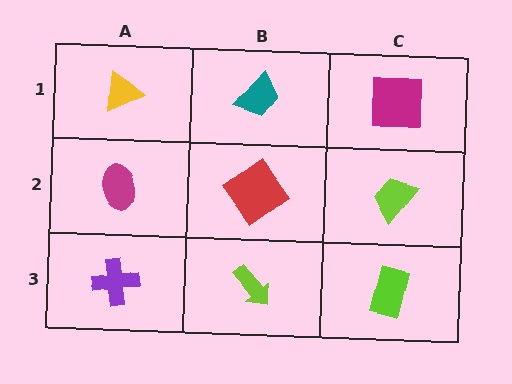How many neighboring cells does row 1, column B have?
3.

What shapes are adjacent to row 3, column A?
A magenta ellipse (row 2, column A), a lime arrow (row 3, column B).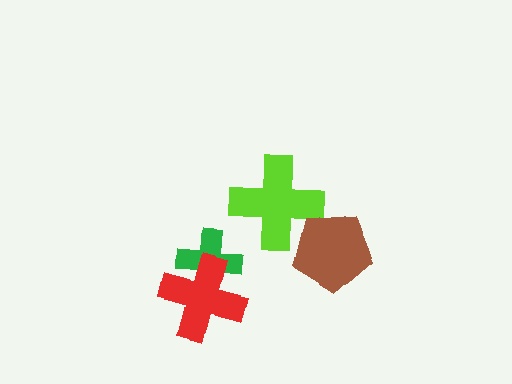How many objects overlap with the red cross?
1 object overlaps with the red cross.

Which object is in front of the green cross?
The red cross is in front of the green cross.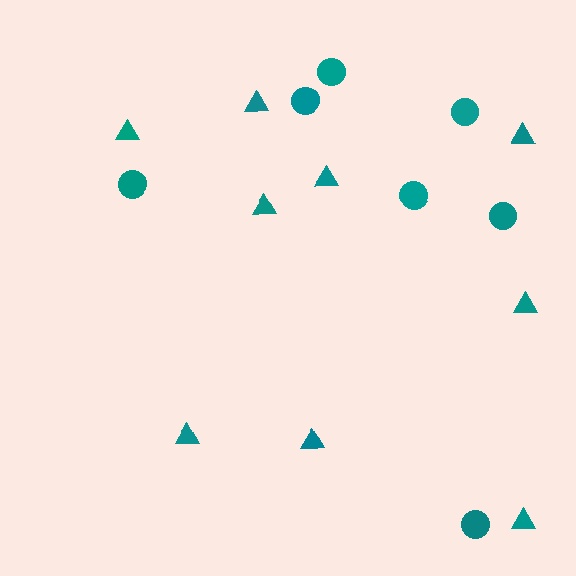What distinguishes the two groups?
There are 2 groups: one group of triangles (9) and one group of circles (7).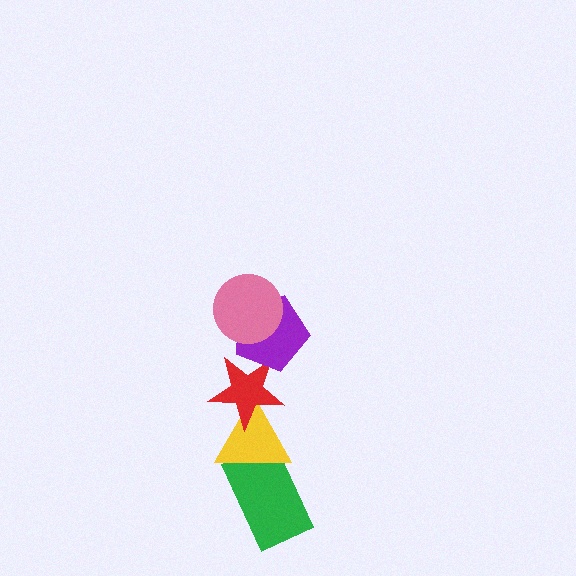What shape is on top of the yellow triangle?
The red star is on top of the yellow triangle.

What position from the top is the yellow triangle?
The yellow triangle is 4th from the top.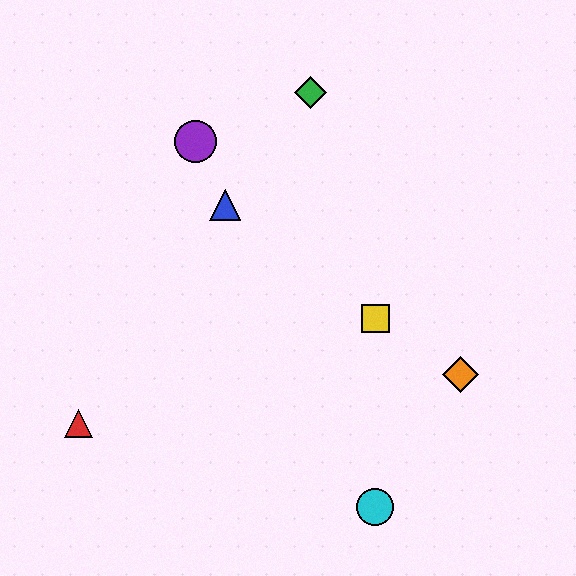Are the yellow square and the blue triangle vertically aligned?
No, the yellow square is at x≈375 and the blue triangle is at x≈225.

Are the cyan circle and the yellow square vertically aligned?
Yes, both are at x≈375.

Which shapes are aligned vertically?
The yellow square, the cyan circle are aligned vertically.